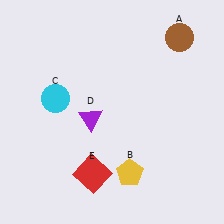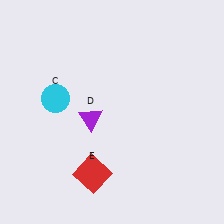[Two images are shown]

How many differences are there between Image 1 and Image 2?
There are 2 differences between the two images.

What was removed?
The brown circle (A), the yellow pentagon (B) were removed in Image 2.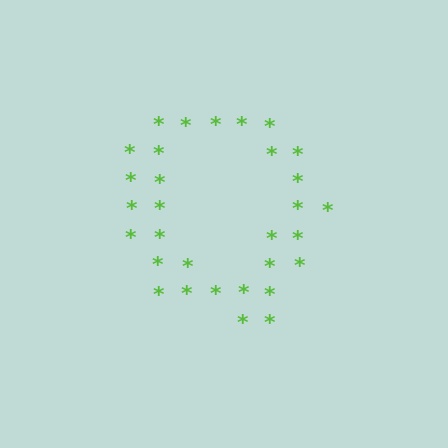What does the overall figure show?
The overall figure shows the letter Q.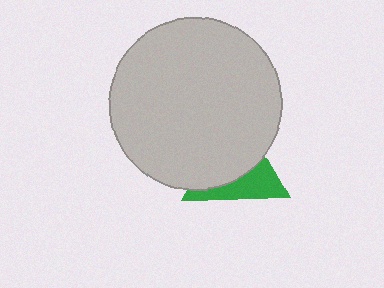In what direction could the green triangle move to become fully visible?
The green triangle could move down. That would shift it out from behind the light gray circle entirely.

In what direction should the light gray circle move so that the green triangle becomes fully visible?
The light gray circle should move up. That is the shortest direction to clear the overlap and leave the green triangle fully visible.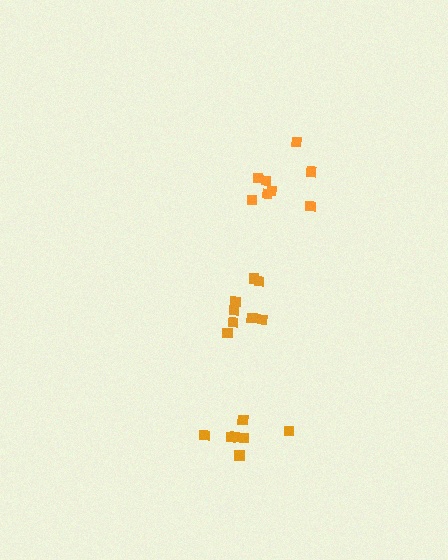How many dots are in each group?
Group 1: 8 dots, Group 2: 7 dots, Group 3: 8 dots (23 total).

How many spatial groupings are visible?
There are 3 spatial groupings.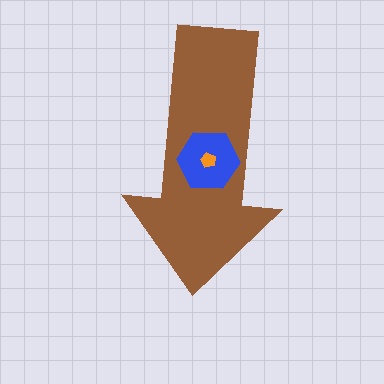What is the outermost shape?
The brown arrow.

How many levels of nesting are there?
3.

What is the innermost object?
The orange pentagon.